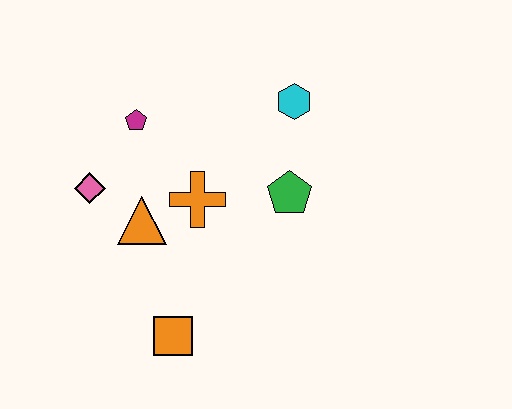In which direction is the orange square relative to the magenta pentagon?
The orange square is below the magenta pentagon.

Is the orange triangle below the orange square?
No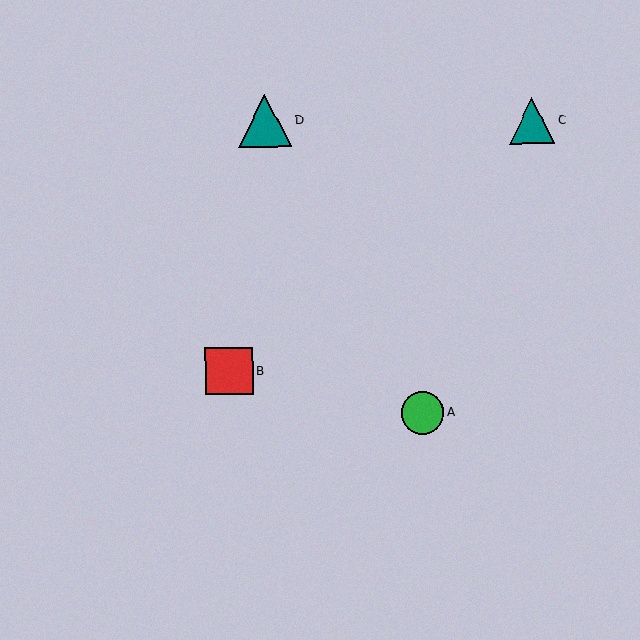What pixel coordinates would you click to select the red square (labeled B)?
Click at (229, 371) to select the red square B.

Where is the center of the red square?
The center of the red square is at (229, 371).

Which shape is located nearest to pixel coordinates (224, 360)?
The red square (labeled B) at (229, 371) is nearest to that location.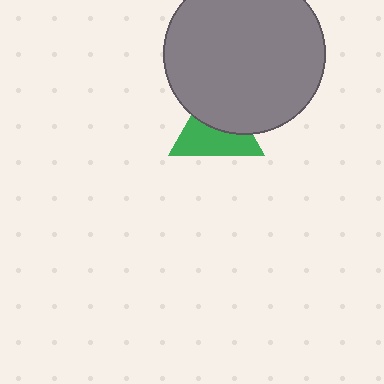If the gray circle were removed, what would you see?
You would see the complete green triangle.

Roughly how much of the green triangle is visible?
About half of it is visible (roughly 53%).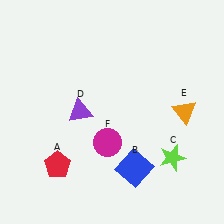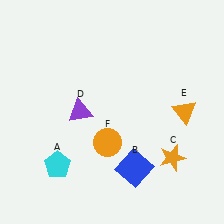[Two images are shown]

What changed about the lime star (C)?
In Image 1, C is lime. In Image 2, it changed to orange.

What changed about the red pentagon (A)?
In Image 1, A is red. In Image 2, it changed to cyan.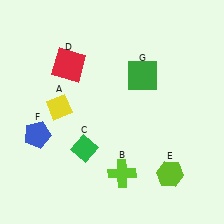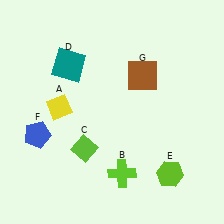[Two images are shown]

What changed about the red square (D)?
In Image 1, D is red. In Image 2, it changed to teal.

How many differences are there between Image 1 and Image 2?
There are 3 differences between the two images.